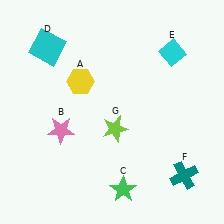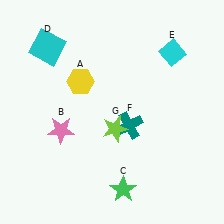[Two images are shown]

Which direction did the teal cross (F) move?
The teal cross (F) moved left.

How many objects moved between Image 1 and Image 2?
1 object moved between the two images.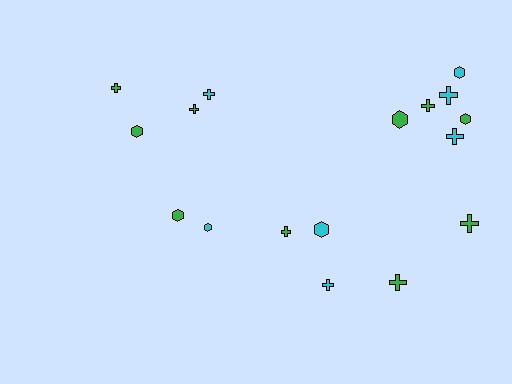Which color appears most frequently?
Green, with 10 objects.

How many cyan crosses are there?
There are 4 cyan crosses.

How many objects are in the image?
There are 17 objects.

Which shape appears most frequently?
Cross, with 10 objects.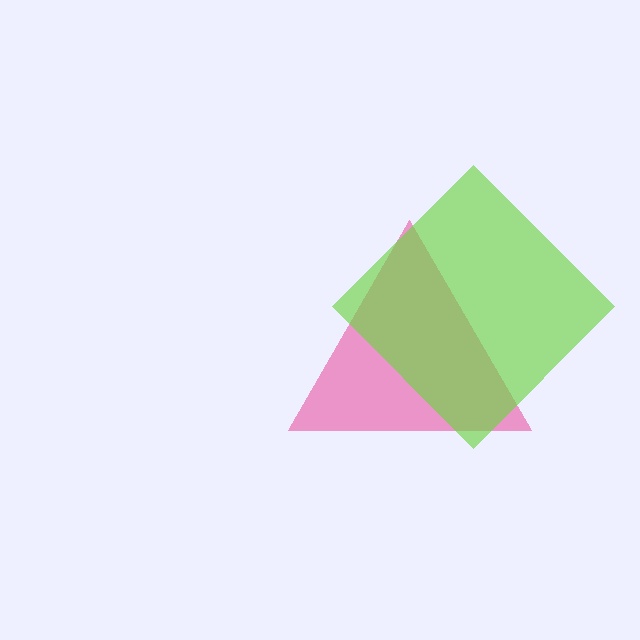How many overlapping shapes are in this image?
There are 2 overlapping shapes in the image.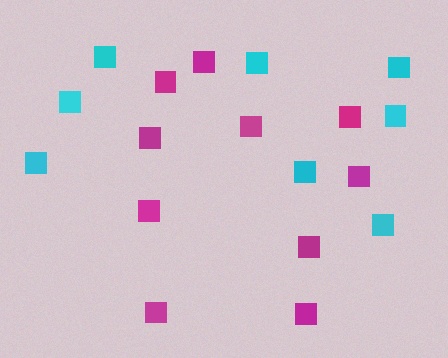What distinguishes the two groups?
There are 2 groups: one group of cyan squares (8) and one group of magenta squares (10).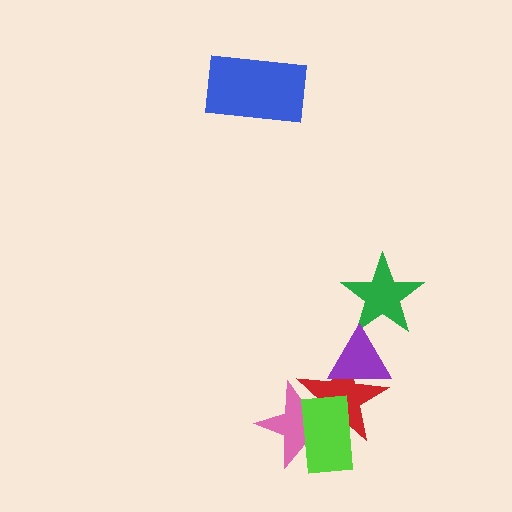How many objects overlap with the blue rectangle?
0 objects overlap with the blue rectangle.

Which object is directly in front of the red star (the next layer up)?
The lime rectangle is directly in front of the red star.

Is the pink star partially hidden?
Yes, it is partially covered by another shape.